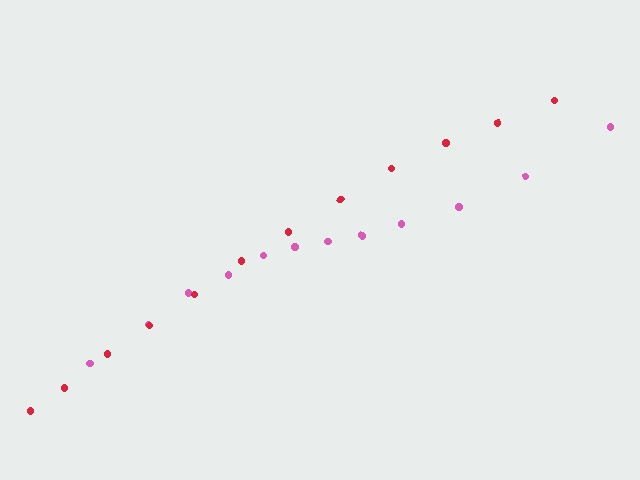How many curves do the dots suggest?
There are 2 distinct paths.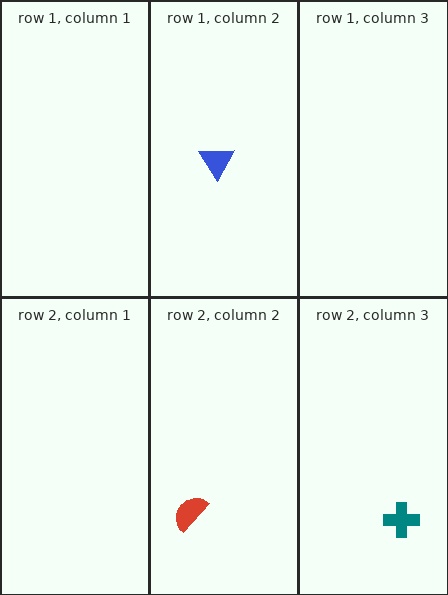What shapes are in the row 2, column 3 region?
The teal cross.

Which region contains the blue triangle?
The row 1, column 2 region.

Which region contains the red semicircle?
The row 2, column 2 region.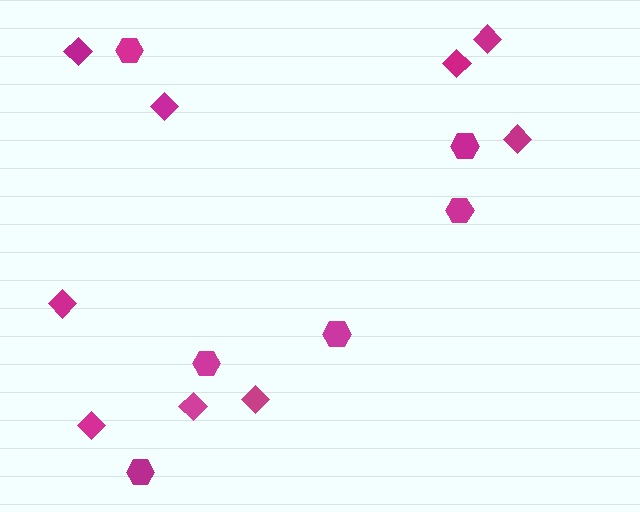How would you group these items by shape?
There are 2 groups: one group of diamonds (9) and one group of hexagons (6).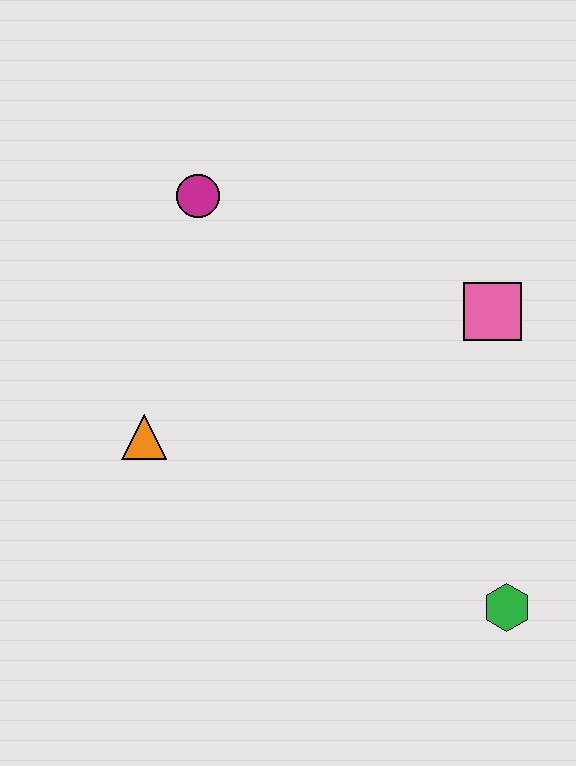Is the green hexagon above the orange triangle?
No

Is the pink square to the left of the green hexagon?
Yes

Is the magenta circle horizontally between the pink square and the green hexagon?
No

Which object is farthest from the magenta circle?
The green hexagon is farthest from the magenta circle.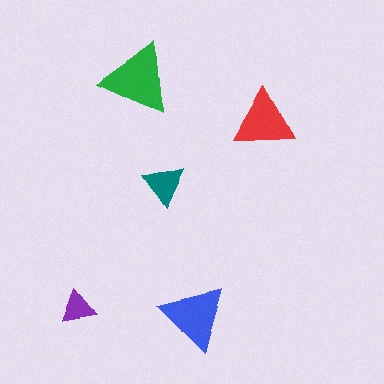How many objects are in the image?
There are 5 objects in the image.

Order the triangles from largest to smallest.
the green one, the blue one, the red one, the teal one, the purple one.